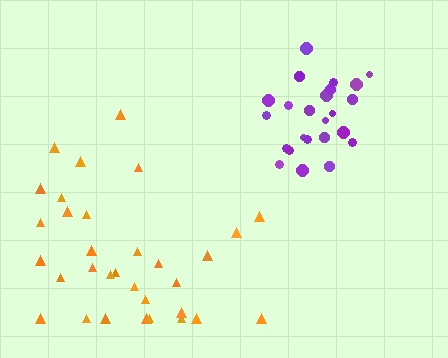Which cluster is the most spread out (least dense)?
Orange.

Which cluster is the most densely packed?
Purple.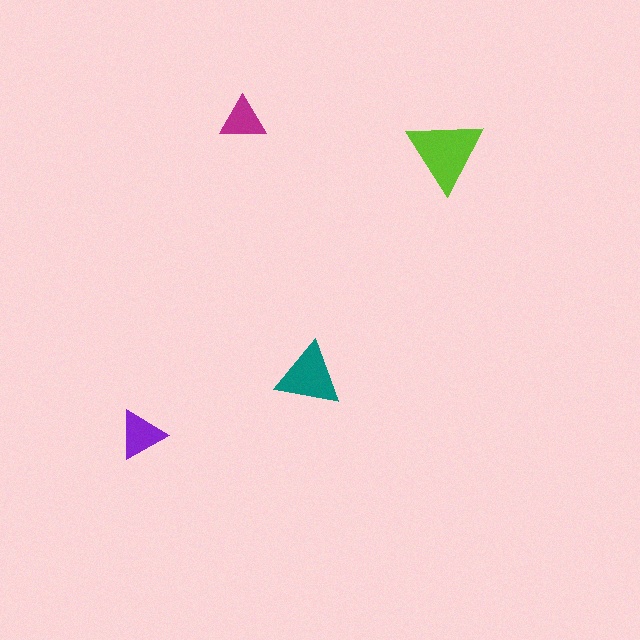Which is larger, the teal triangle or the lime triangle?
The lime one.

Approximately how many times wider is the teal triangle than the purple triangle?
About 1.5 times wider.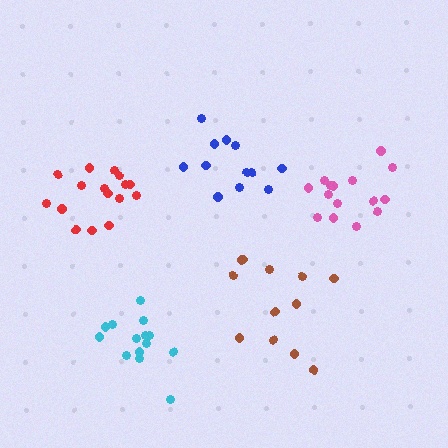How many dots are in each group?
Group 1: 12 dots, Group 2: 14 dots, Group 3: 16 dots, Group 4: 12 dots, Group 5: 15 dots (69 total).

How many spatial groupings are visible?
There are 5 spatial groupings.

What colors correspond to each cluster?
The clusters are colored: blue, cyan, red, brown, pink.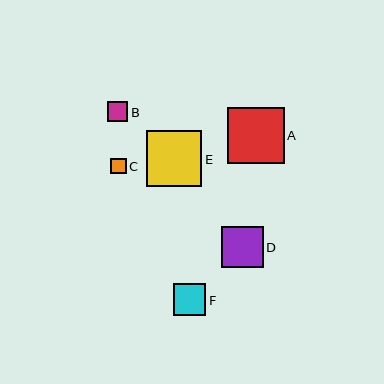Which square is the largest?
Square A is the largest with a size of approximately 57 pixels.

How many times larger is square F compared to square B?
Square F is approximately 1.6 times the size of square B.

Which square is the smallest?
Square C is the smallest with a size of approximately 16 pixels.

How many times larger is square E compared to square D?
Square E is approximately 1.3 times the size of square D.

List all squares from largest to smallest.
From largest to smallest: A, E, D, F, B, C.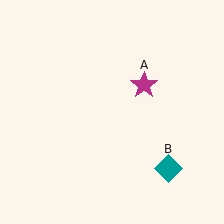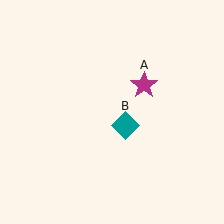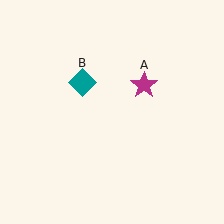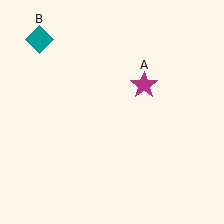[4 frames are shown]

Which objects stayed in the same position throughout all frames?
Magenta star (object A) remained stationary.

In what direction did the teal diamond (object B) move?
The teal diamond (object B) moved up and to the left.